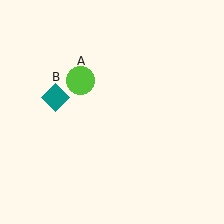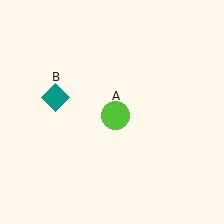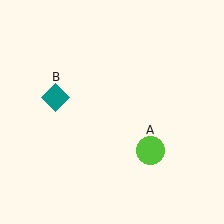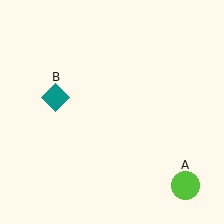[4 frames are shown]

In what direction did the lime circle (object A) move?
The lime circle (object A) moved down and to the right.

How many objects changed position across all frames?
1 object changed position: lime circle (object A).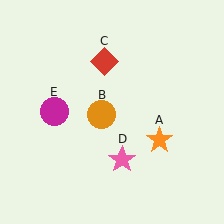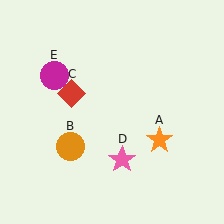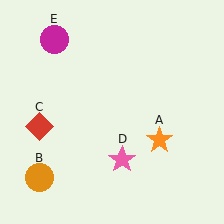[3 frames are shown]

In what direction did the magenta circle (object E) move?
The magenta circle (object E) moved up.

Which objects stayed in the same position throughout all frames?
Orange star (object A) and pink star (object D) remained stationary.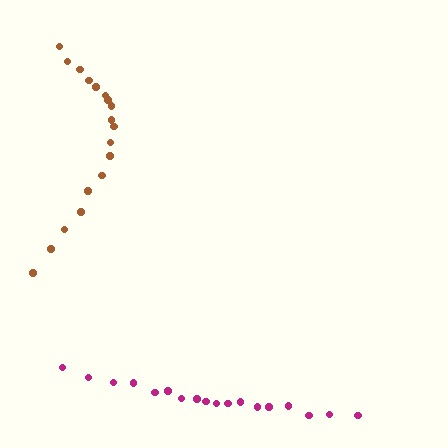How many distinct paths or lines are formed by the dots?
There are 2 distinct paths.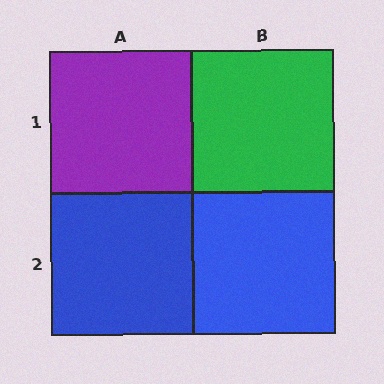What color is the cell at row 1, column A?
Purple.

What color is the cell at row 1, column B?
Green.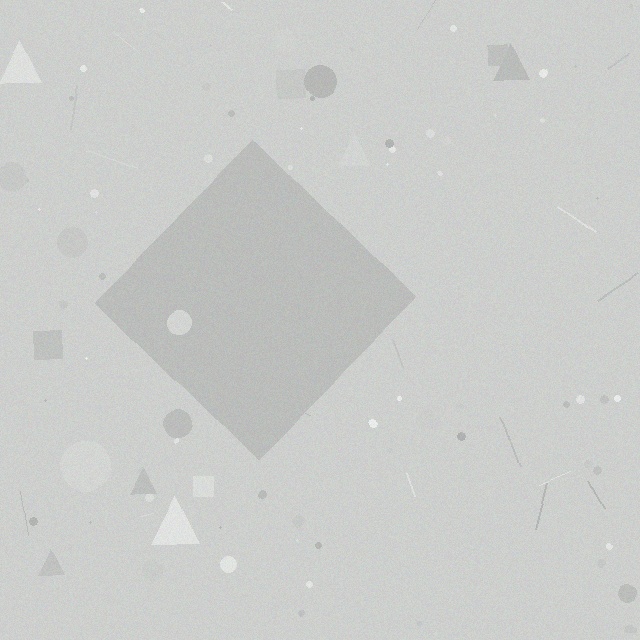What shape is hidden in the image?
A diamond is hidden in the image.